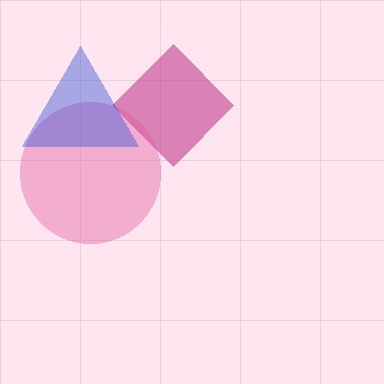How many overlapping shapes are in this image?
There are 3 overlapping shapes in the image.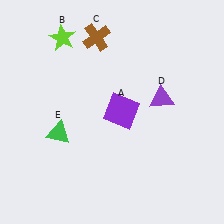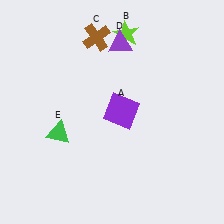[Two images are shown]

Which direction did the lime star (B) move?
The lime star (B) moved right.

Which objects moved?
The objects that moved are: the lime star (B), the purple triangle (D).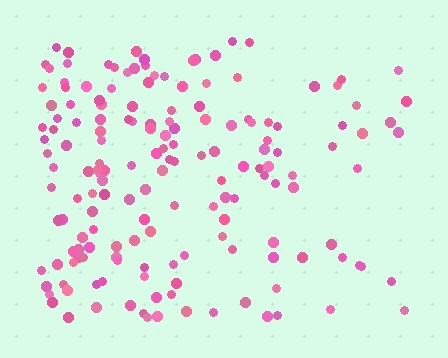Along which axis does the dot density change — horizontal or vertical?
Horizontal.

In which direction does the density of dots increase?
From right to left, with the left side densest.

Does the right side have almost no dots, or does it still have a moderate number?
Still a moderate number, just noticeably fewer than the left.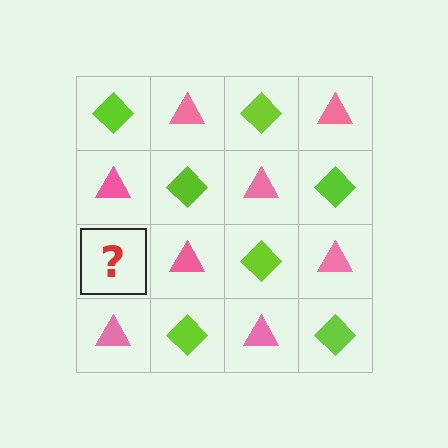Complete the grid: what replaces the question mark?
The question mark should be replaced with a lime diamond.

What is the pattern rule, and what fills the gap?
The rule is that it alternates lime diamond and pink triangle in a checkerboard pattern. The gap should be filled with a lime diamond.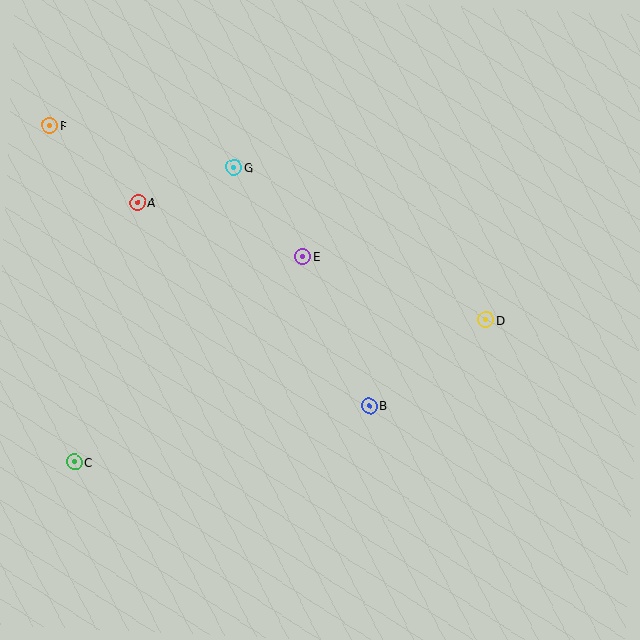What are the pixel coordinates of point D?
Point D is at (486, 320).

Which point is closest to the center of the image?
Point E at (303, 256) is closest to the center.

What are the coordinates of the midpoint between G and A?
The midpoint between G and A is at (186, 185).